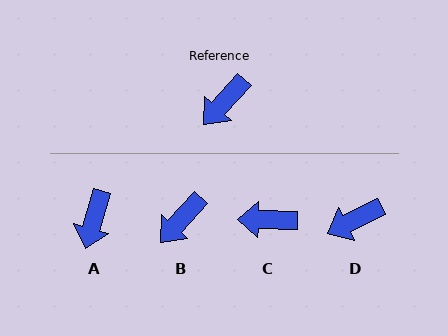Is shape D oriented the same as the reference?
No, it is off by about 21 degrees.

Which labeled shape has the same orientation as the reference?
B.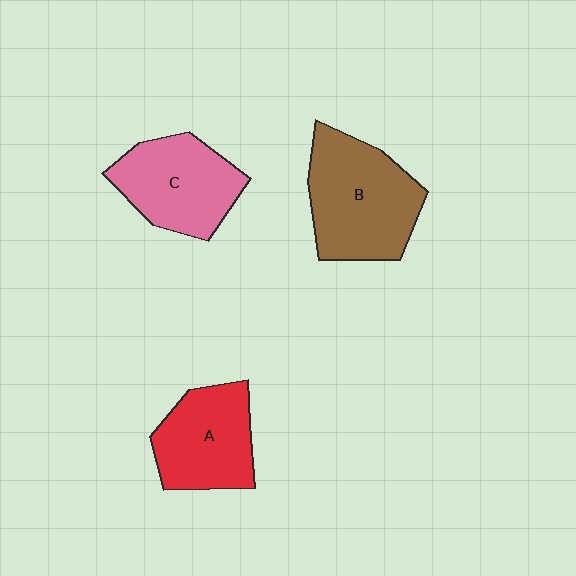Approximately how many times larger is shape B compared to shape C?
Approximately 1.2 times.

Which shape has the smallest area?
Shape A (red).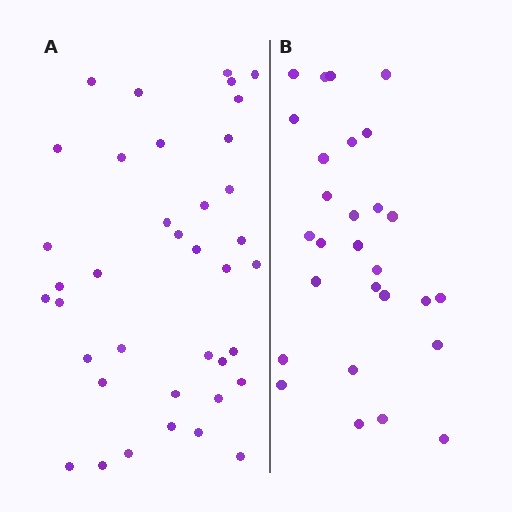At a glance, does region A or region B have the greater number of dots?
Region A (the left region) has more dots.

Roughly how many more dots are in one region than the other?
Region A has roughly 10 or so more dots than region B.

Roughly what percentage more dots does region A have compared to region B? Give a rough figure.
About 35% more.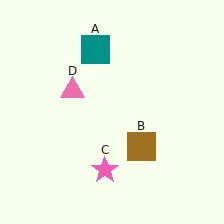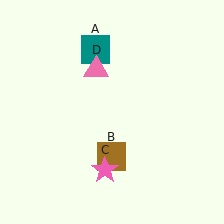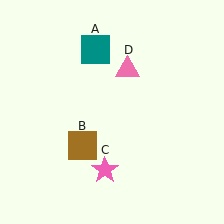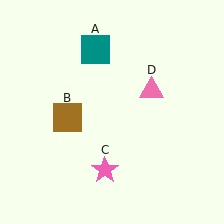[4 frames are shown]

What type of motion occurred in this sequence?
The brown square (object B), pink triangle (object D) rotated clockwise around the center of the scene.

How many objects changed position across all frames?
2 objects changed position: brown square (object B), pink triangle (object D).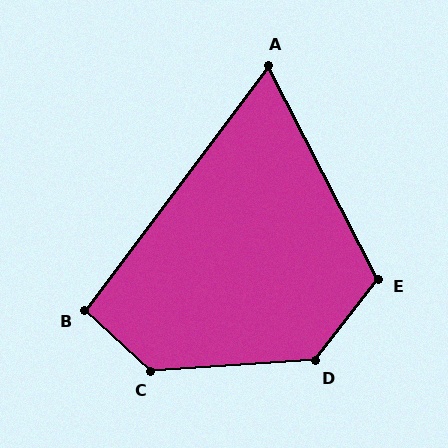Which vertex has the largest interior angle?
C, at approximately 134 degrees.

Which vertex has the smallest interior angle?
A, at approximately 64 degrees.